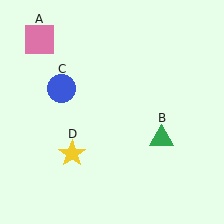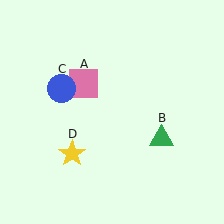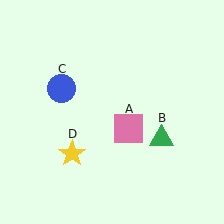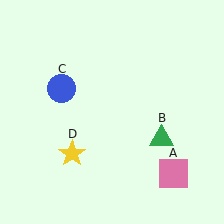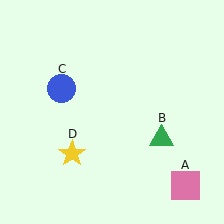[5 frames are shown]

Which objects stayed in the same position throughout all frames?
Green triangle (object B) and blue circle (object C) and yellow star (object D) remained stationary.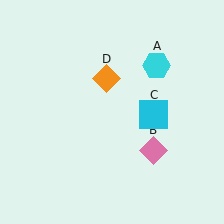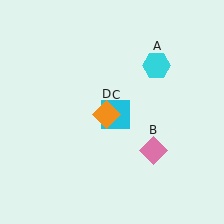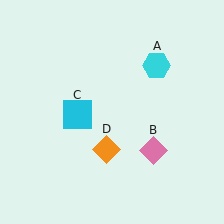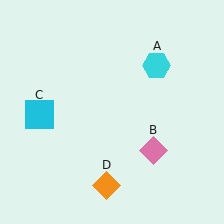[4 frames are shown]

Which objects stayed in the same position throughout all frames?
Cyan hexagon (object A) and pink diamond (object B) remained stationary.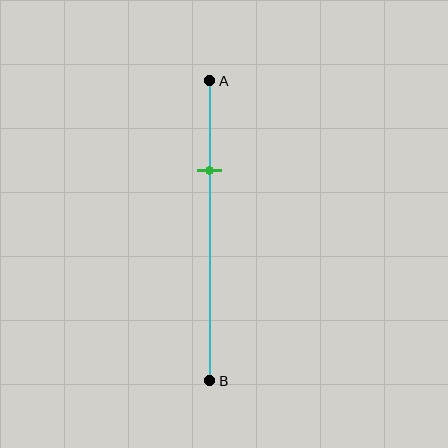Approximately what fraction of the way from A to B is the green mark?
The green mark is approximately 30% of the way from A to B.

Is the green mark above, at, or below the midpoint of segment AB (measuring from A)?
The green mark is above the midpoint of segment AB.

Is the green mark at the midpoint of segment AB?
No, the mark is at about 30% from A, not at the 50% midpoint.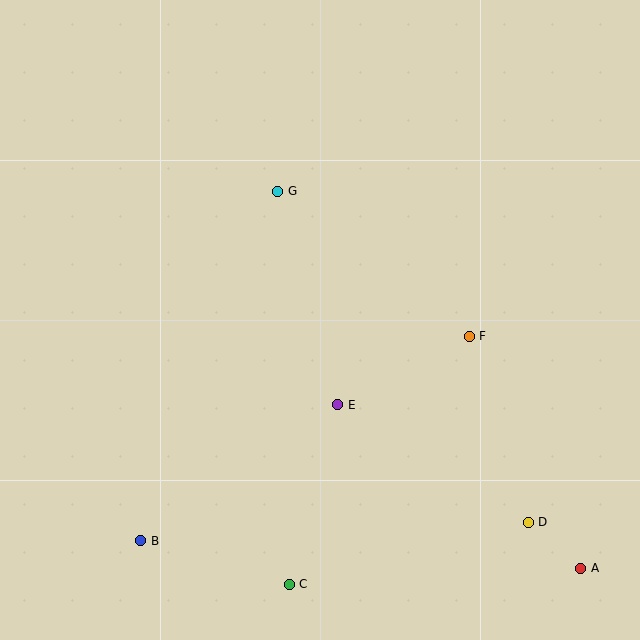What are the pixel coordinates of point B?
Point B is at (140, 541).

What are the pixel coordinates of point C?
Point C is at (289, 584).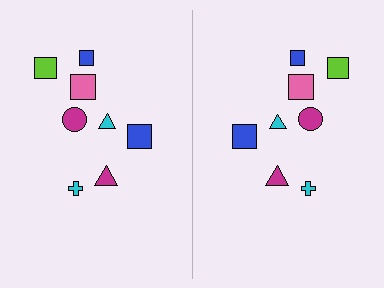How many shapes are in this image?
There are 16 shapes in this image.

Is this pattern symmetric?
Yes, this pattern has bilateral (reflection) symmetry.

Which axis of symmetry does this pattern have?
The pattern has a vertical axis of symmetry running through the center of the image.